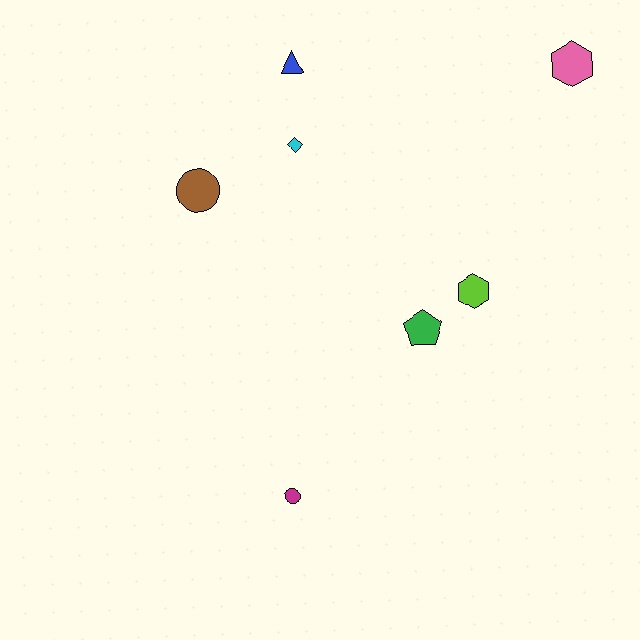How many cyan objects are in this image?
There is 1 cyan object.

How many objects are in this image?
There are 7 objects.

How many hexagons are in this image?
There are 2 hexagons.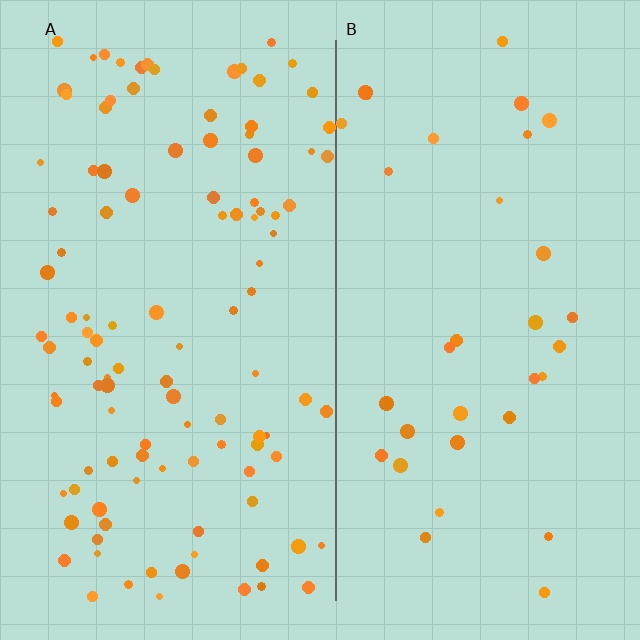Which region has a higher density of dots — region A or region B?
A (the left).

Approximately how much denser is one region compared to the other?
Approximately 3.3× — region A over region B.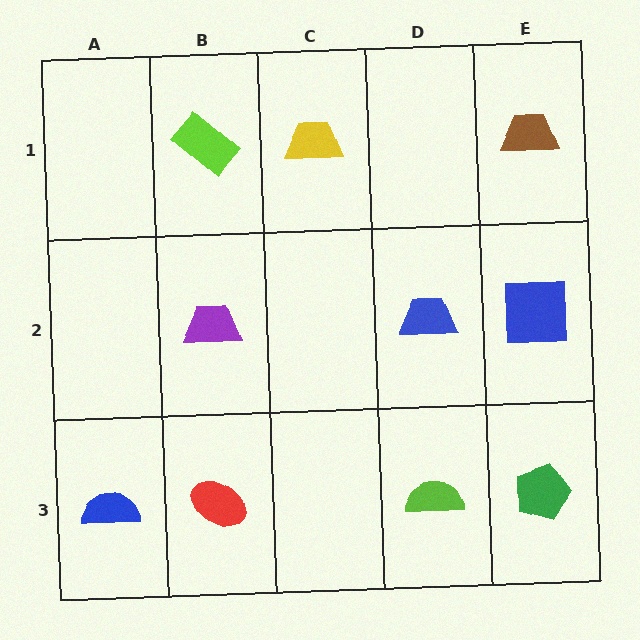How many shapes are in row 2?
3 shapes.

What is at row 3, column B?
A red ellipse.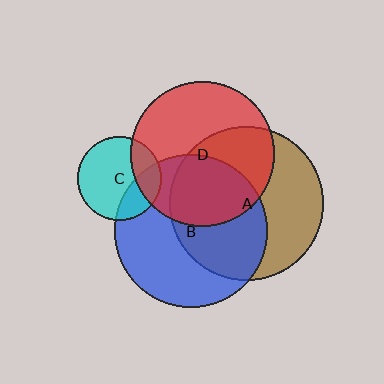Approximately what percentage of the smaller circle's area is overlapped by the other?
Approximately 50%.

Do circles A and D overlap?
Yes.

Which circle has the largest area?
Circle A (brown).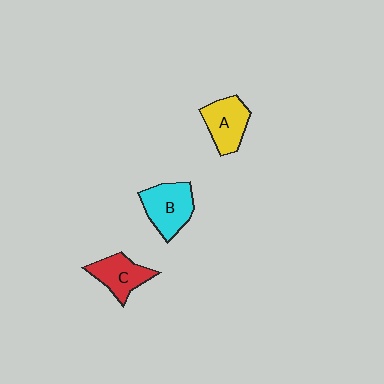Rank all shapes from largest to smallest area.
From largest to smallest: B (cyan), A (yellow), C (red).